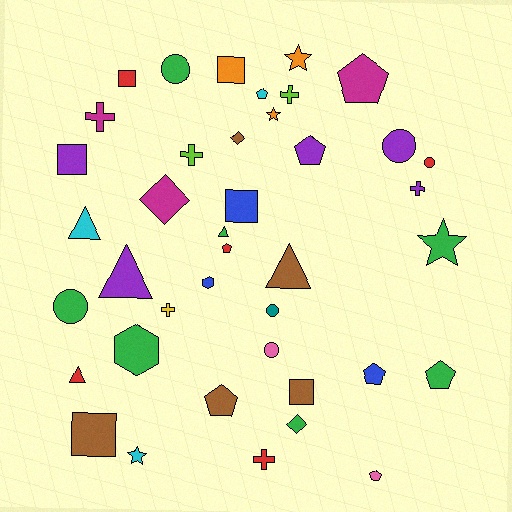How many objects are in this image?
There are 40 objects.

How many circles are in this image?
There are 6 circles.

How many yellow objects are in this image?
There is 1 yellow object.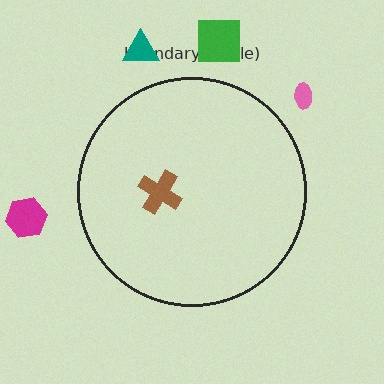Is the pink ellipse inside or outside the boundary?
Outside.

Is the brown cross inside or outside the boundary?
Inside.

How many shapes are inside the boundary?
1 inside, 4 outside.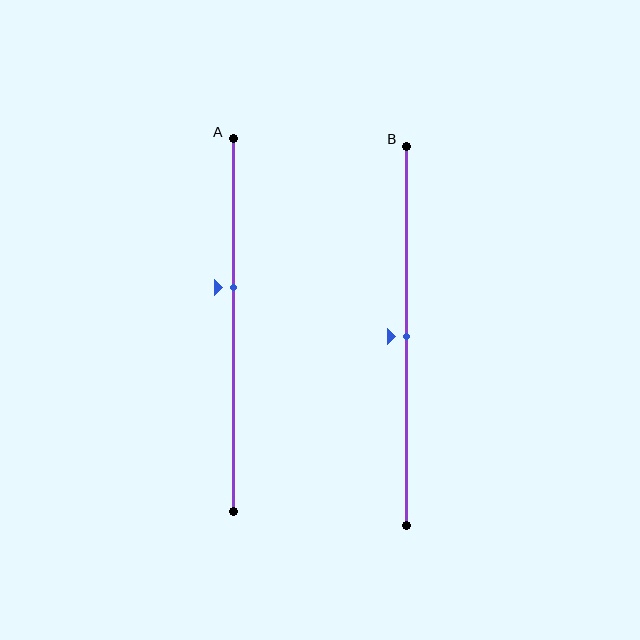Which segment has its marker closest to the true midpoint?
Segment B has its marker closest to the true midpoint.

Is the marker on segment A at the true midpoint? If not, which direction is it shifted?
No, the marker on segment A is shifted upward by about 10% of the segment length.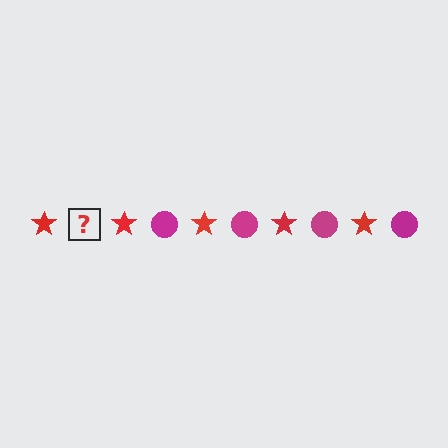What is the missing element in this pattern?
The missing element is a magenta circle.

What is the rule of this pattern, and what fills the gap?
The rule is that the pattern alternates between red star and magenta circle. The gap should be filled with a magenta circle.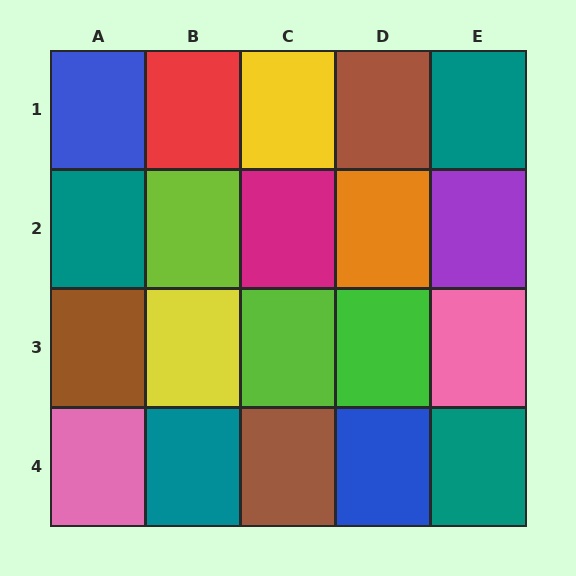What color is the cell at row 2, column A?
Teal.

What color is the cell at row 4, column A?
Pink.